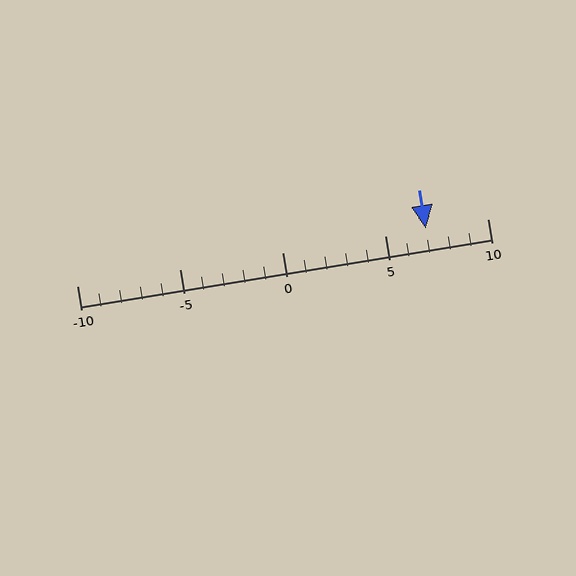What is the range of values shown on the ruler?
The ruler shows values from -10 to 10.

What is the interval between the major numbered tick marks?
The major tick marks are spaced 5 units apart.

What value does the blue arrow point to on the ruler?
The blue arrow points to approximately 7.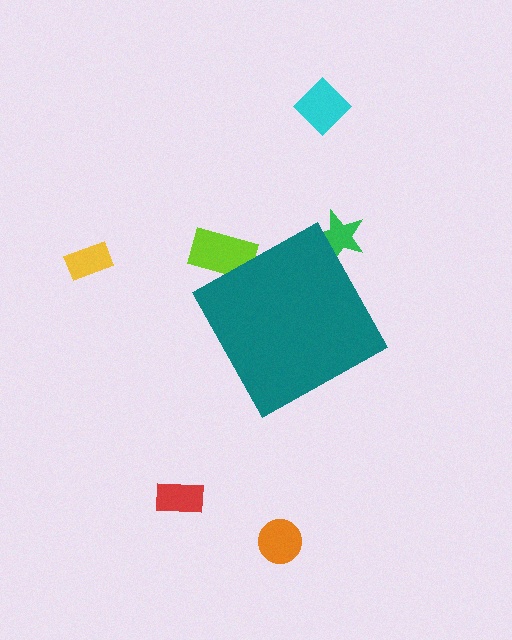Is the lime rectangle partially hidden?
Yes, the lime rectangle is partially hidden behind the teal diamond.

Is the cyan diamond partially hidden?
No, the cyan diamond is fully visible.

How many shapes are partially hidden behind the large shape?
2 shapes are partially hidden.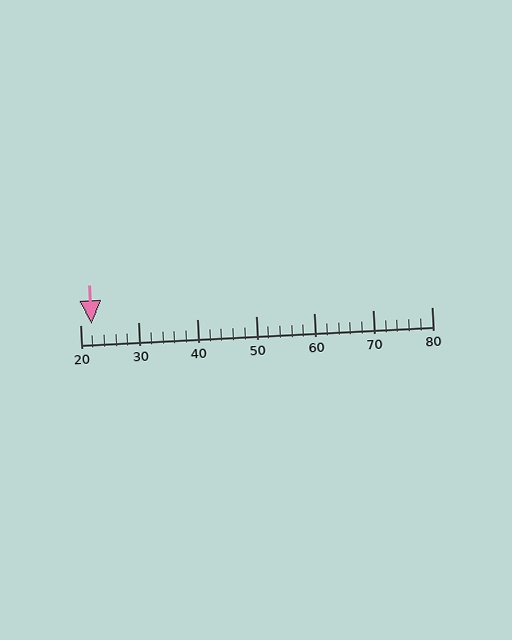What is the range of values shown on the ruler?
The ruler shows values from 20 to 80.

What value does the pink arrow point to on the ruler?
The pink arrow points to approximately 22.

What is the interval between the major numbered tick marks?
The major tick marks are spaced 10 units apart.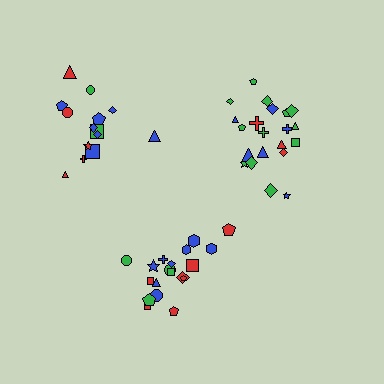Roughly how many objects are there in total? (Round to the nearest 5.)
Roughly 55 objects in total.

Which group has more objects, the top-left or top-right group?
The top-right group.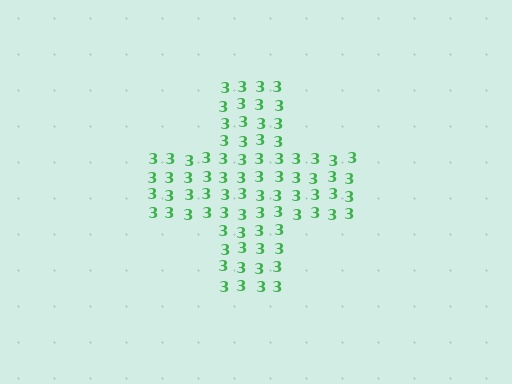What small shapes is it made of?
It is made of small digit 3's.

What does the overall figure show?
The overall figure shows a cross.